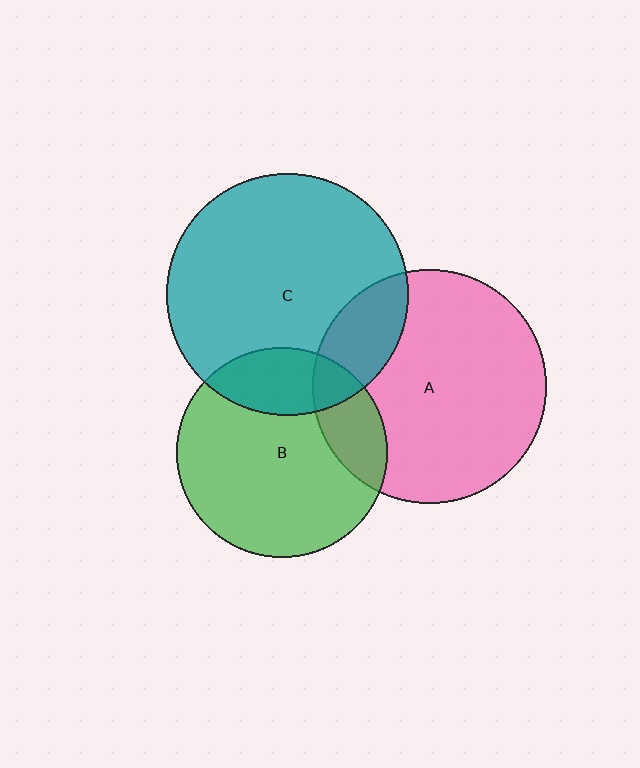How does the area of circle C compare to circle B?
Approximately 1.3 times.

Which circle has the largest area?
Circle C (teal).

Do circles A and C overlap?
Yes.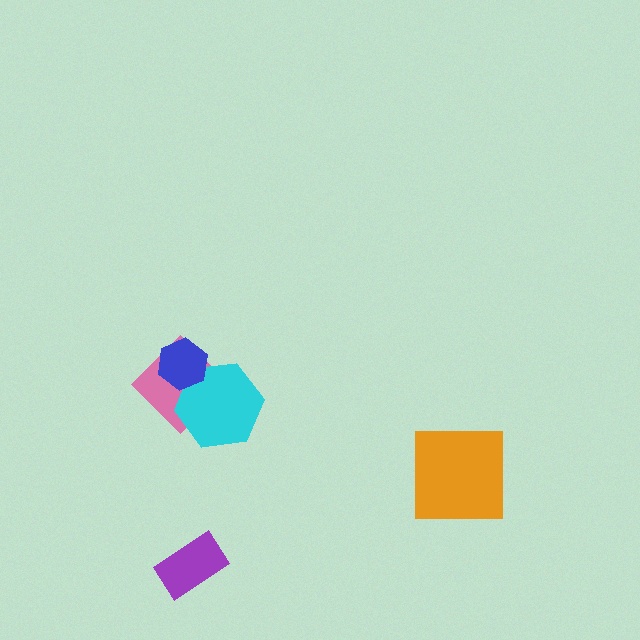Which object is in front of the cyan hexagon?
The blue hexagon is in front of the cyan hexagon.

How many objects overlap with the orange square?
0 objects overlap with the orange square.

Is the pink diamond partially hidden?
Yes, it is partially covered by another shape.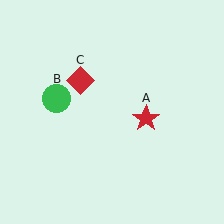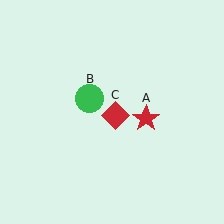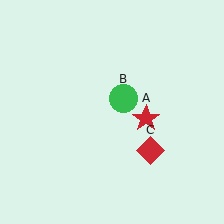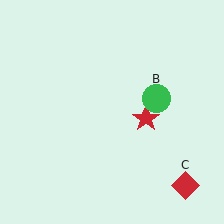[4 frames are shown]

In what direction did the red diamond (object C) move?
The red diamond (object C) moved down and to the right.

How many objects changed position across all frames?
2 objects changed position: green circle (object B), red diamond (object C).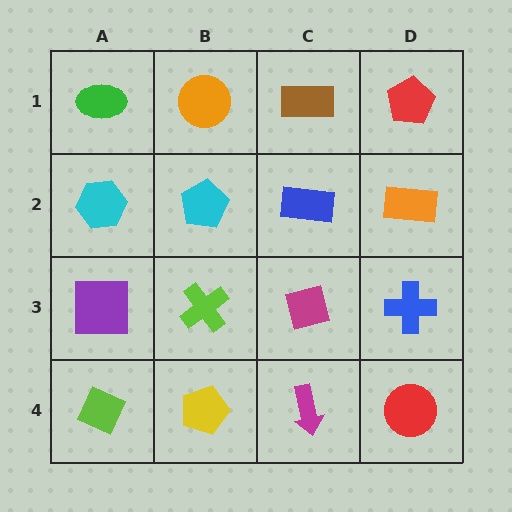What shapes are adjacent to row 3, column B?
A cyan pentagon (row 2, column B), a yellow pentagon (row 4, column B), a purple square (row 3, column A), a magenta diamond (row 3, column C).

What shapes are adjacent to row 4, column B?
A lime cross (row 3, column B), a lime diamond (row 4, column A), a magenta arrow (row 4, column C).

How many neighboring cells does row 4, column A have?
2.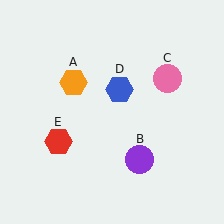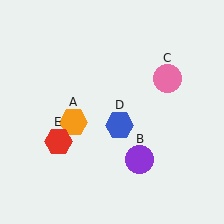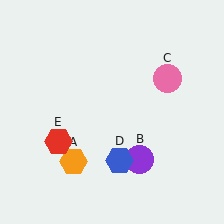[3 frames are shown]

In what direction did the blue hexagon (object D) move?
The blue hexagon (object D) moved down.